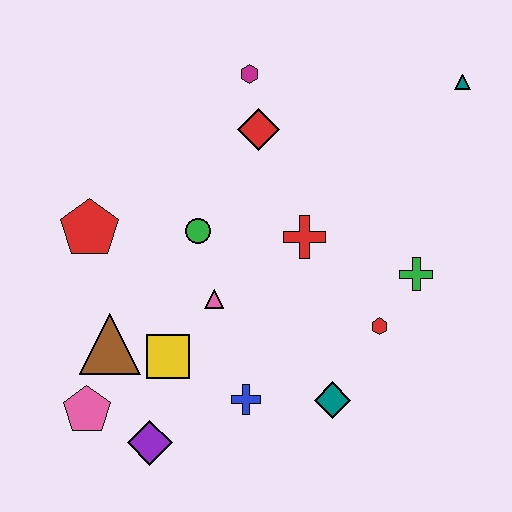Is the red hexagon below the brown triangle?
No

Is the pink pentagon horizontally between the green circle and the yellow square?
No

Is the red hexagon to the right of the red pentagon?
Yes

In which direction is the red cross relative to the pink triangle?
The red cross is to the right of the pink triangle.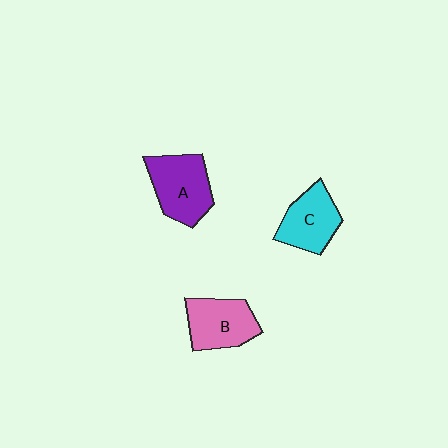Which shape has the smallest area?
Shape C (cyan).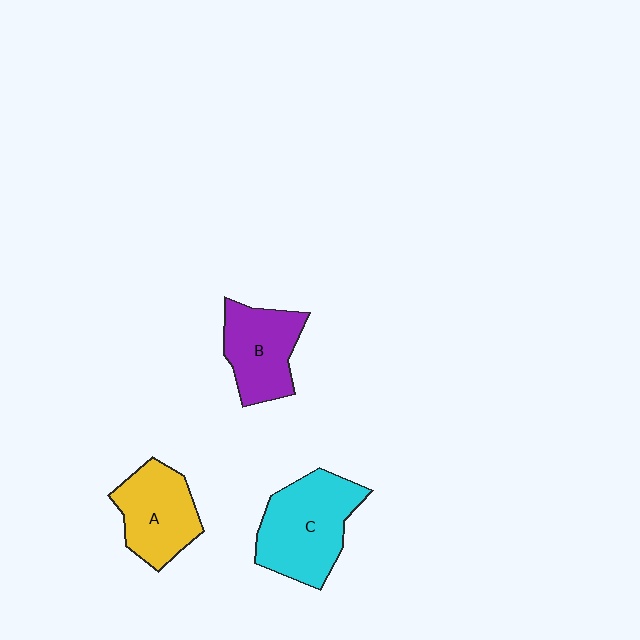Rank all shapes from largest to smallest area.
From largest to smallest: C (cyan), A (yellow), B (purple).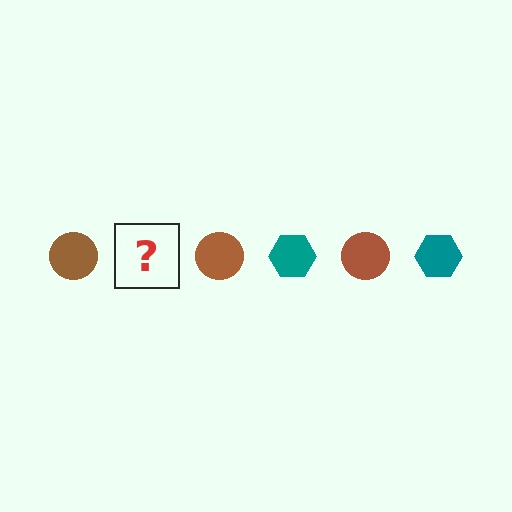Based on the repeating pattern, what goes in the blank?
The blank should be a teal hexagon.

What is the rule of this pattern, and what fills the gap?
The rule is that the pattern alternates between brown circle and teal hexagon. The gap should be filled with a teal hexagon.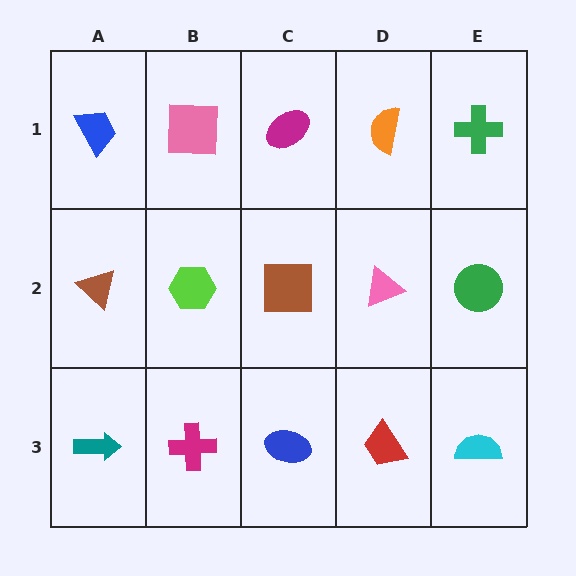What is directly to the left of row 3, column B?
A teal arrow.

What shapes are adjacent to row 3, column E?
A green circle (row 2, column E), a red trapezoid (row 3, column D).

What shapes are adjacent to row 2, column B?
A pink square (row 1, column B), a magenta cross (row 3, column B), a brown triangle (row 2, column A), a brown square (row 2, column C).